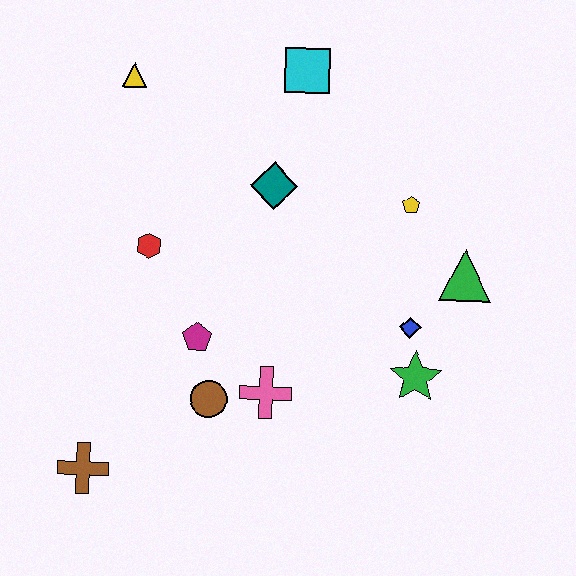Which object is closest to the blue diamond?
The green star is closest to the blue diamond.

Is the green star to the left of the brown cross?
No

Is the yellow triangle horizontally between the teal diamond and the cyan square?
No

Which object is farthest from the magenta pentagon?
The cyan square is farthest from the magenta pentagon.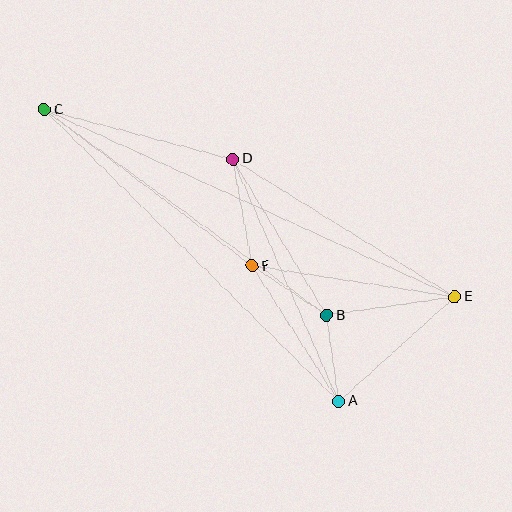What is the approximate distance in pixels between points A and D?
The distance between A and D is approximately 264 pixels.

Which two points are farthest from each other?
Points C and E are farthest from each other.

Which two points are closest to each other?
Points A and B are closest to each other.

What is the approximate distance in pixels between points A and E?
The distance between A and E is approximately 156 pixels.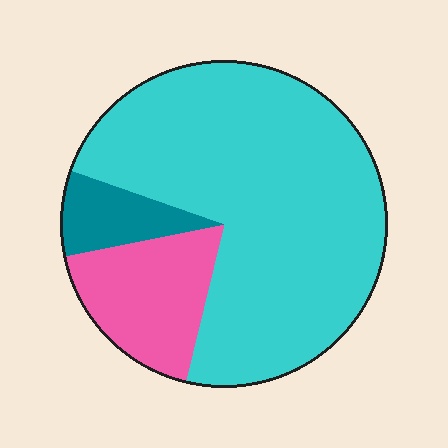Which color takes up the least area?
Teal, at roughly 10%.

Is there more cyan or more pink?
Cyan.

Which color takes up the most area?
Cyan, at roughly 75%.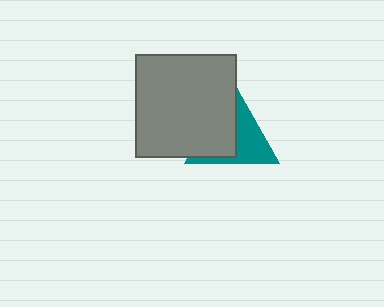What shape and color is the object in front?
The object in front is a gray rectangle.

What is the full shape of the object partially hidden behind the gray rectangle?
The partially hidden object is a teal triangle.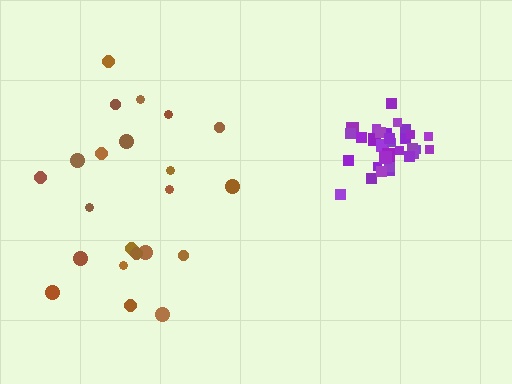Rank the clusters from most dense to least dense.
purple, brown.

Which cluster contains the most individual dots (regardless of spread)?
Purple (33).